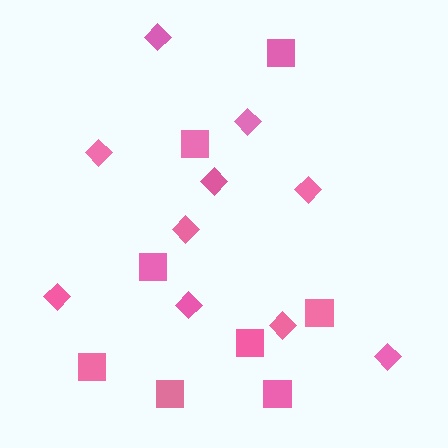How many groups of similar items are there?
There are 2 groups: one group of squares (8) and one group of diamonds (10).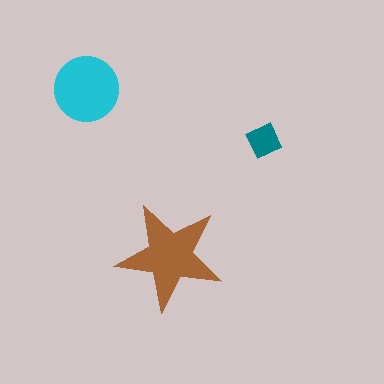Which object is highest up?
The cyan circle is topmost.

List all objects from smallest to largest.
The teal square, the cyan circle, the brown star.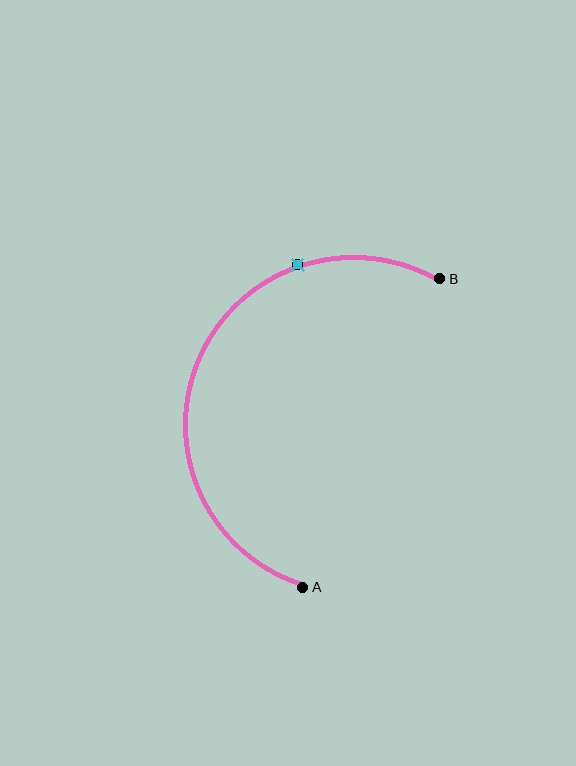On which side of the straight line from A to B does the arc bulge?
The arc bulges to the left of the straight line connecting A and B.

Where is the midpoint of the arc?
The arc midpoint is the point on the curve farthest from the straight line joining A and B. It sits to the left of that line.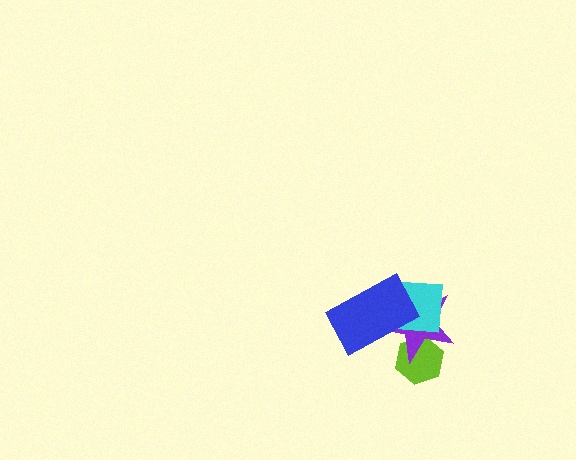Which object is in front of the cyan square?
The blue rectangle is in front of the cyan square.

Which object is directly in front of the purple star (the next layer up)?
The cyan square is directly in front of the purple star.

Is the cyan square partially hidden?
Yes, it is partially covered by another shape.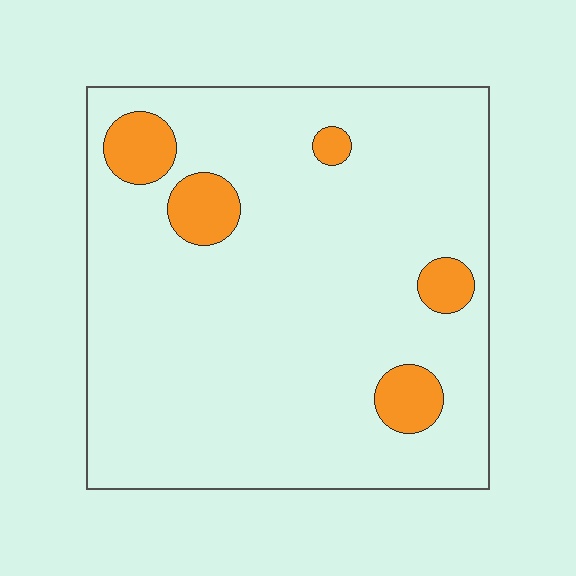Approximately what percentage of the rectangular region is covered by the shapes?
Approximately 10%.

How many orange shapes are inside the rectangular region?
5.